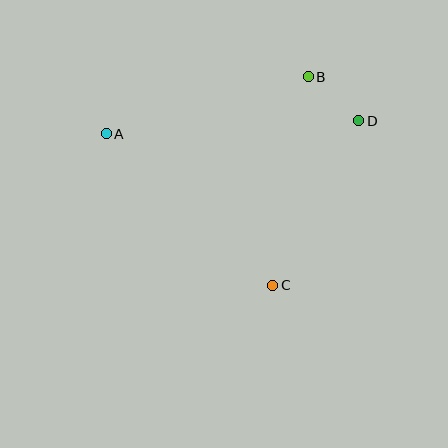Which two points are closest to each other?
Points B and D are closest to each other.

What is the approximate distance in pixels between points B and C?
The distance between B and C is approximately 211 pixels.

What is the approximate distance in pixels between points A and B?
The distance between A and B is approximately 210 pixels.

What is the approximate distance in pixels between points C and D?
The distance between C and D is approximately 186 pixels.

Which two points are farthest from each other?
Points A and D are farthest from each other.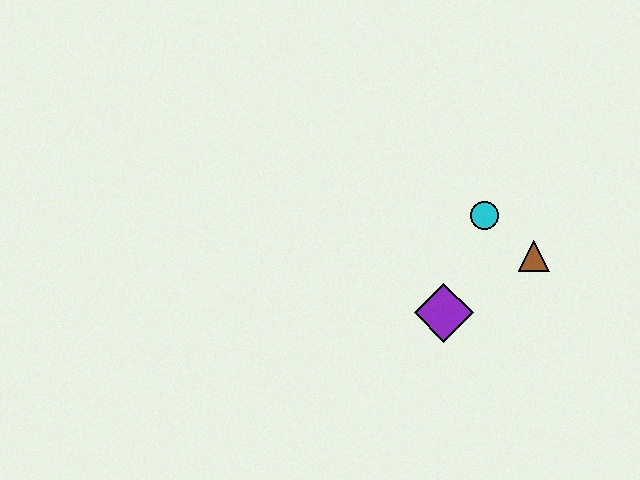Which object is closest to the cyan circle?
The brown triangle is closest to the cyan circle.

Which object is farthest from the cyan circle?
The purple diamond is farthest from the cyan circle.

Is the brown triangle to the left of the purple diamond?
No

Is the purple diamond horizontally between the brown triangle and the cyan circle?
No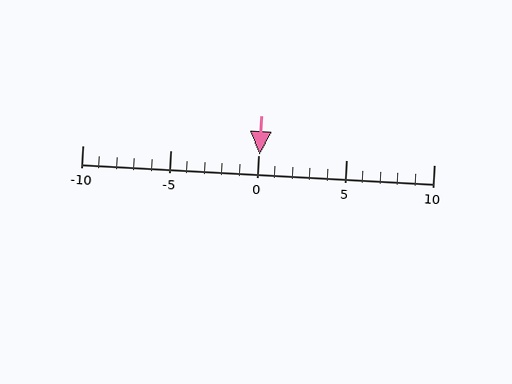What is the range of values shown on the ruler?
The ruler shows values from -10 to 10.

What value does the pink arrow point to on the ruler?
The pink arrow points to approximately 0.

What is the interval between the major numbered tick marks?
The major tick marks are spaced 5 units apart.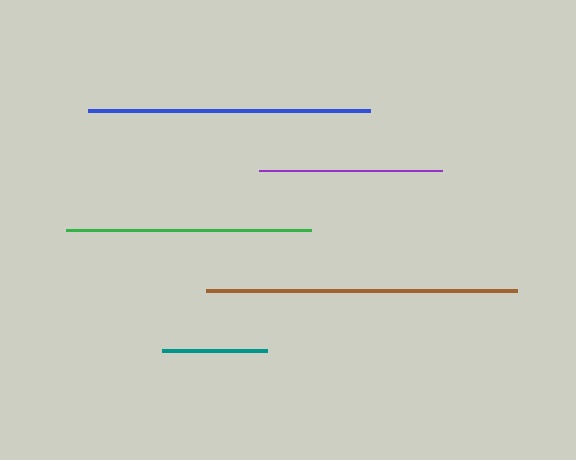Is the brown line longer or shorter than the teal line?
The brown line is longer than the teal line.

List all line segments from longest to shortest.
From longest to shortest: brown, blue, green, purple, teal.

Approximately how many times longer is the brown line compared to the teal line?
The brown line is approximately 3.0 times the length of the teal line.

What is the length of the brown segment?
The brown segment is approximately 311 pixels long.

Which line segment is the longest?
The brown line is the longest at approximately 311 pixels.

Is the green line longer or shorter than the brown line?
The brown line is longer than the green line.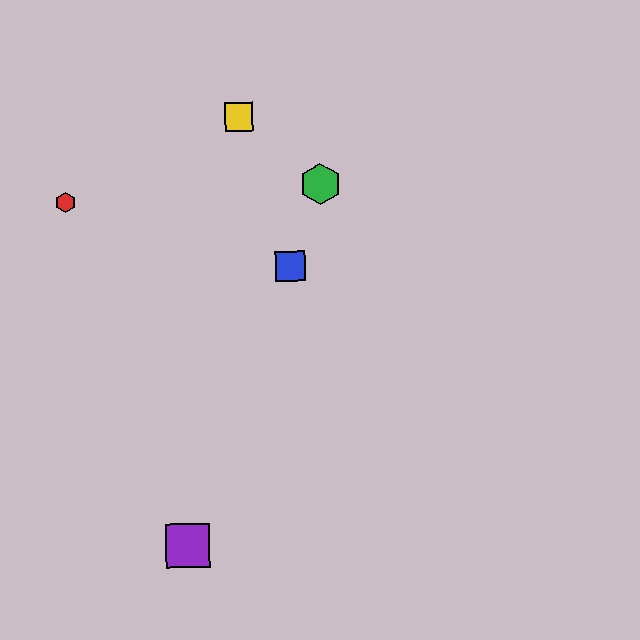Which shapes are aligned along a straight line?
The blue square, the green hexagon, the purple square are aligned along a straight line.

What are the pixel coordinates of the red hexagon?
The red hexagon is at (66, 202).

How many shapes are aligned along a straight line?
3 shapes (the blue square, the green hexagon, the purple square) are aligned along a straight line.